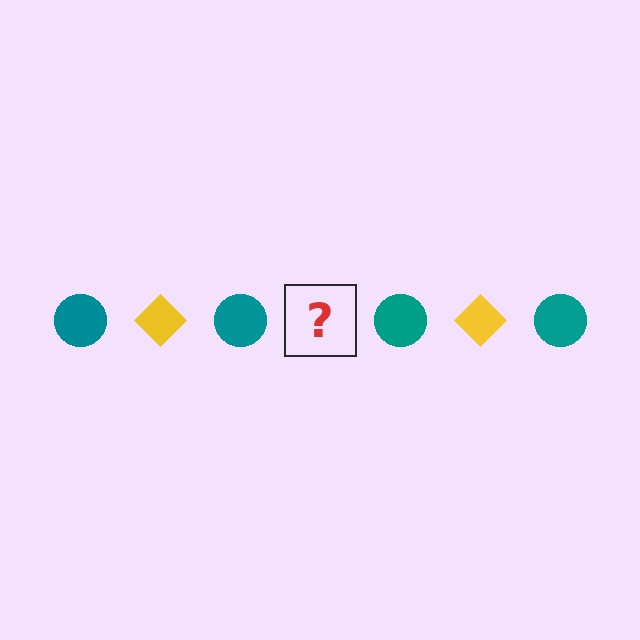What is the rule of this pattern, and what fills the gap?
The rule is that the pattern alternates between teal circle and yellow diamond. The gap should be filled with a yellow diamond.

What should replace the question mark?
The question mark should be replaced with a yellow diamond.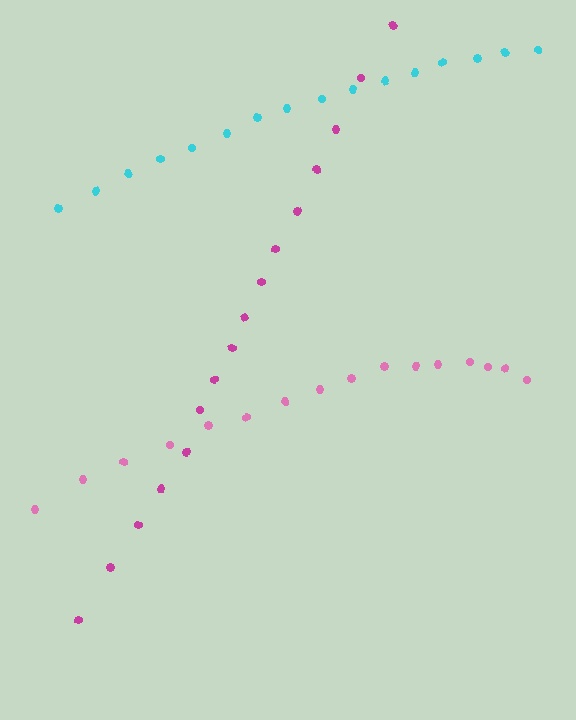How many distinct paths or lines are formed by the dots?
There are 3 distinct paths.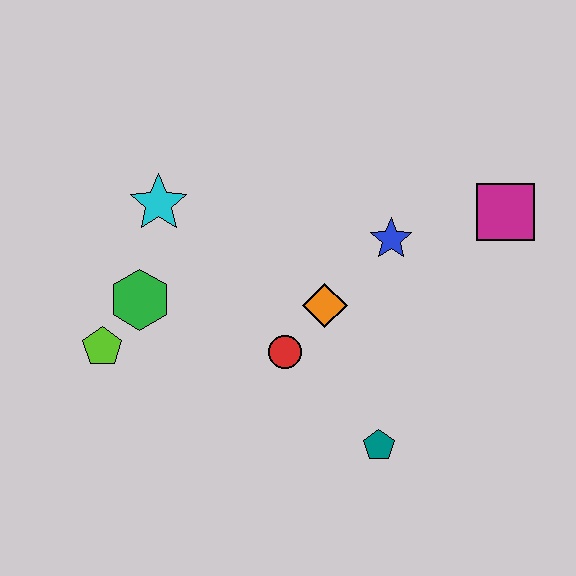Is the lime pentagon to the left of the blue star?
Yes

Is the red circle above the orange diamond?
No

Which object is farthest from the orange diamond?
The lime pentagon is farthest from the orange diamond.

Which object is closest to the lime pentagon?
The green hexagon is closest to the lime pentagon.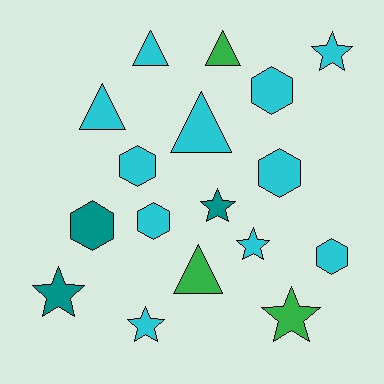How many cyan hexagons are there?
There are 5 cyan hexagons.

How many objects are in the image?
There are 17 objects.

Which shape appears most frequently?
Hexagon, with 6 objects.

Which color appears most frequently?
Cyan, with 11 objects.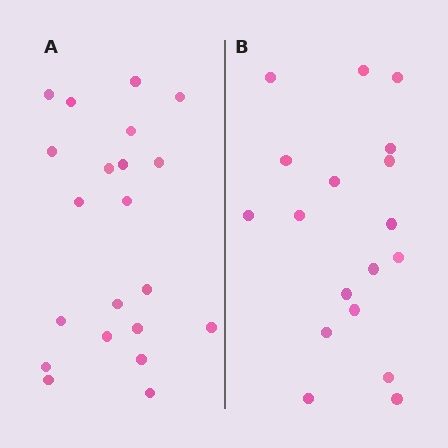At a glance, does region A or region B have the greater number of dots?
Region A (the left region) has more dots.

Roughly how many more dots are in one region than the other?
Region A has just a few more — roughly 2 or 3 more dots than region B.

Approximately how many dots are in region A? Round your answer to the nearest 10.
About 20 dots. (The exact count is 21, which rounds to 20.)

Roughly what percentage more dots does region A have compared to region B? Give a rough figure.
About 15% more.